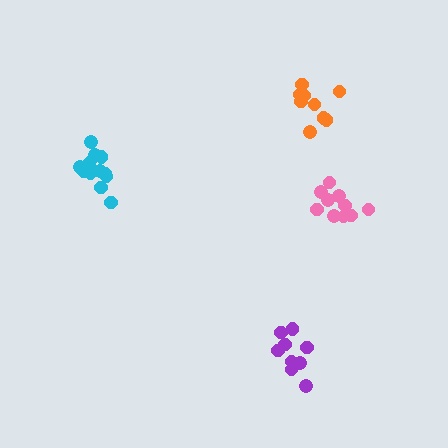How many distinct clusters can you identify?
There are 4 distinct clusters.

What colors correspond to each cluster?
The clusters are colored: orange, cyan, pink, purple.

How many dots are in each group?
Group 1: 9 dots, Group 2: 13 dots, Group 3: 10 dots, Group 4: 9 dots (41 total).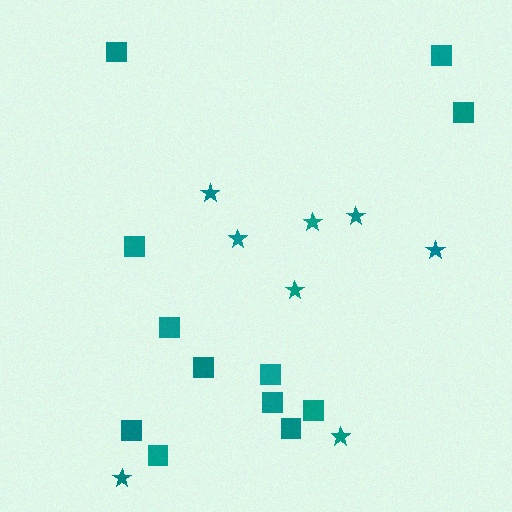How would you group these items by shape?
There are 2 groups: one group of stars (8) and one group of squares (12).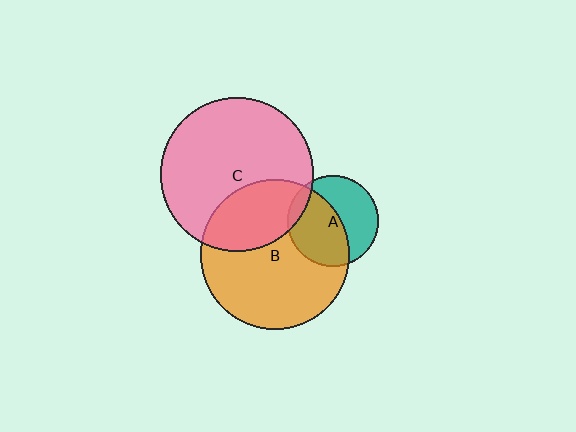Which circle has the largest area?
Circle C (pink).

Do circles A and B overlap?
Yes.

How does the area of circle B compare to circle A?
Approximately 2.7 times.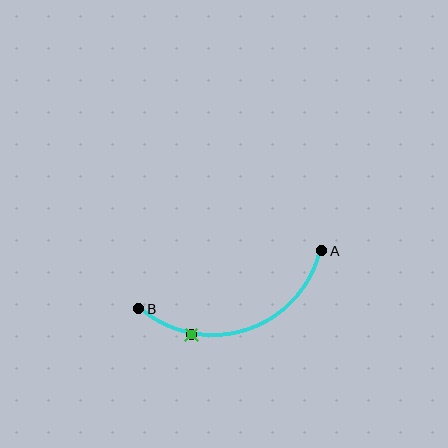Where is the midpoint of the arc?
The arc midpoint is the point on the curve farthest from the straight line joining A and B. It sits below that line.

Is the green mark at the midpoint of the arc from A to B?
No. The green mark lies on the arc but is closer to endpoint B. The arc midpoint would be at the point on the curve equidistant along the arc from both A and B.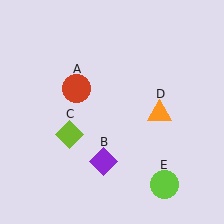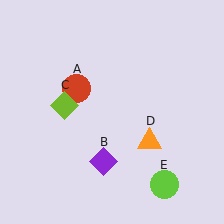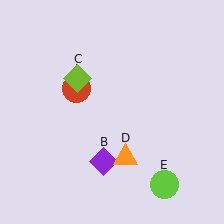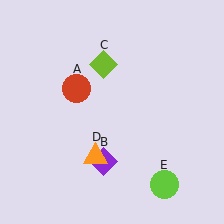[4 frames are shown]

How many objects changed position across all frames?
2 objects changed position: lime diamond (object C), orange triangle (object D).